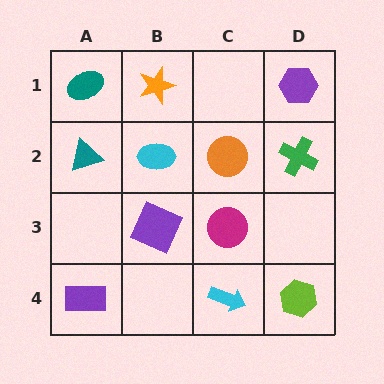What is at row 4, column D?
A lime hexagon.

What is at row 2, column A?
A teal triangle.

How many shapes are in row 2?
4 shapes.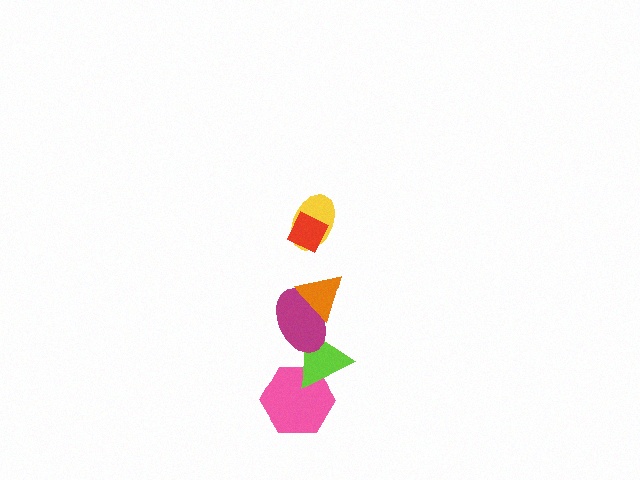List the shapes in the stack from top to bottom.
From top to bottom: the red diamond, the yellow ellipse, the orange triangle, the magenta ellipse, the lime triangle, the pink hexagon.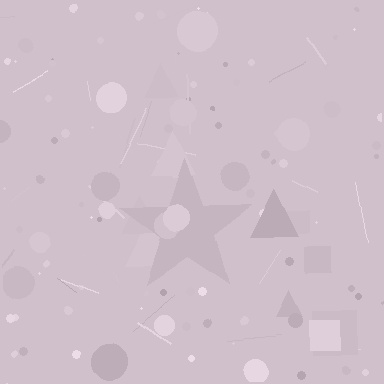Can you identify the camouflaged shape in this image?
The camouflaged shape is a star.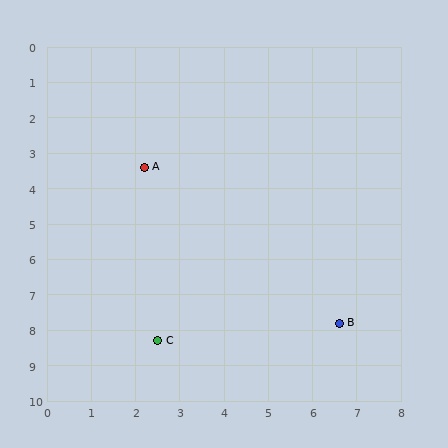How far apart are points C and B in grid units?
Points C and B are about 4.1 grid units apart.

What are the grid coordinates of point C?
Point C is at approximately (2.5, 8.3).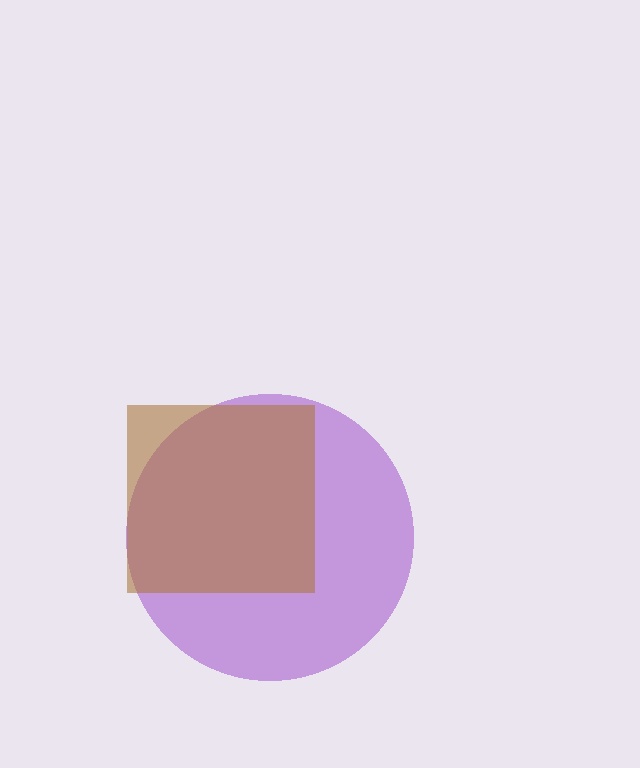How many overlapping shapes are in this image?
There are 2 overlapping shapes in the image.